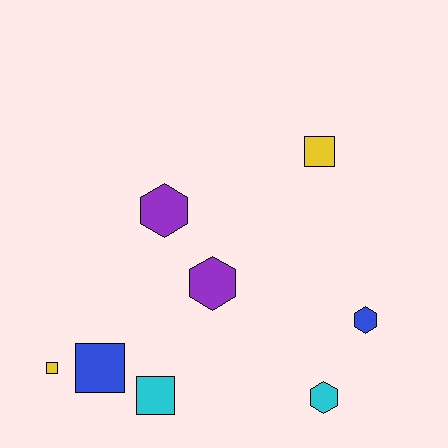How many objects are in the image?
There are 8 objects.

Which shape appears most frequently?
Square, with 4 objects.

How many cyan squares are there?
There is 1 cyan square.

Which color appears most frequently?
Blue, with 2 objects.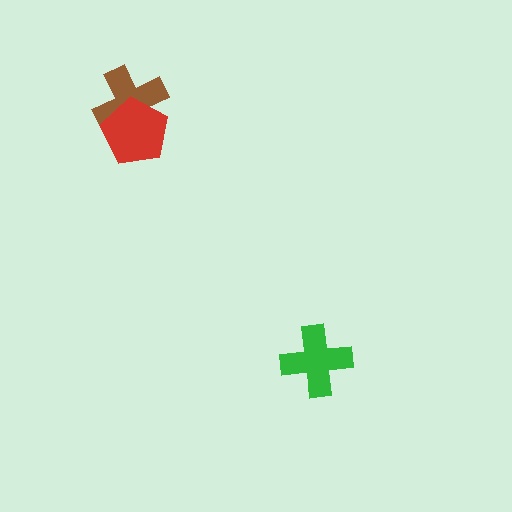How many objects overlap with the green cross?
0 objects overlap with the green cross.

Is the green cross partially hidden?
No, no other shape covers it.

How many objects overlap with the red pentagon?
1 object overlaps with the red pentagon.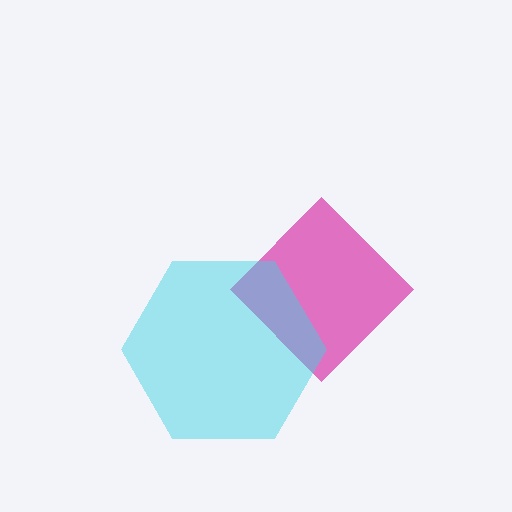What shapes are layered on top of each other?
The layered shapes are: a magenta diamond, a cyan hexagon.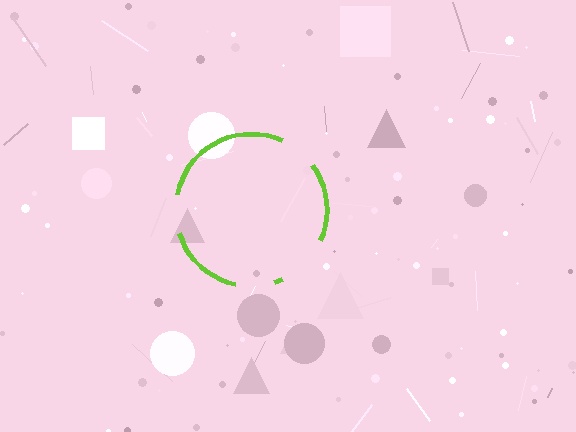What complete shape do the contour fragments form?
The contour fragments form a circle.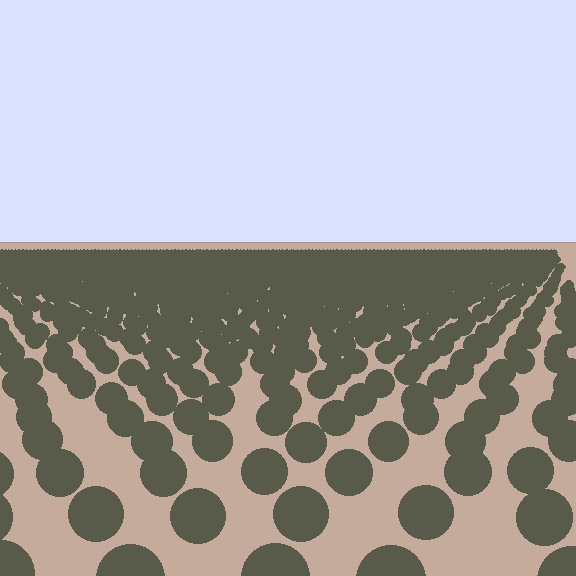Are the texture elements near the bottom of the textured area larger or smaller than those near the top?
Larger. Near the bottom, elements are closer to the viewer and appear at a bigger on-screen size.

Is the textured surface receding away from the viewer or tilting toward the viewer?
The surface is receding away from the viewer. Texture elements get smaller and denser toward the top.